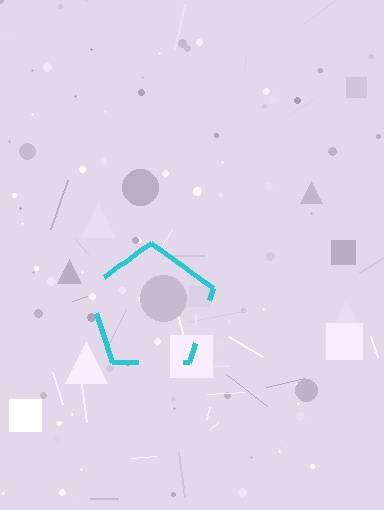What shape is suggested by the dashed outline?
The dashed outline suggests a pentagon.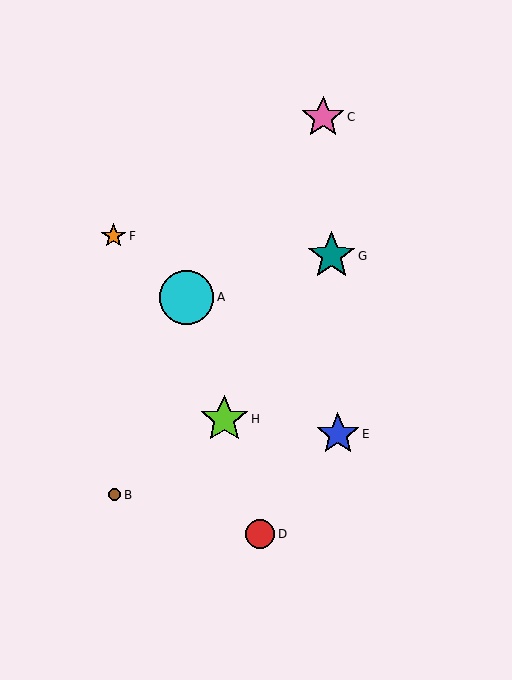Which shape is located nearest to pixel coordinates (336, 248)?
The teal star (labeled G) at (331, 256) is nearest to that location.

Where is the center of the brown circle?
The center of the brown circle is at (115, 495).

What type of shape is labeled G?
Shape G is a teal star.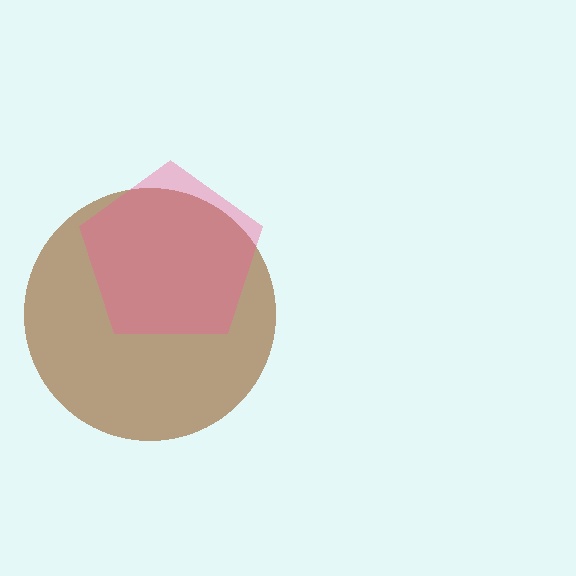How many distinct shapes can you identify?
There are 2 distinct shapes: a brown circle, a pink pentagon.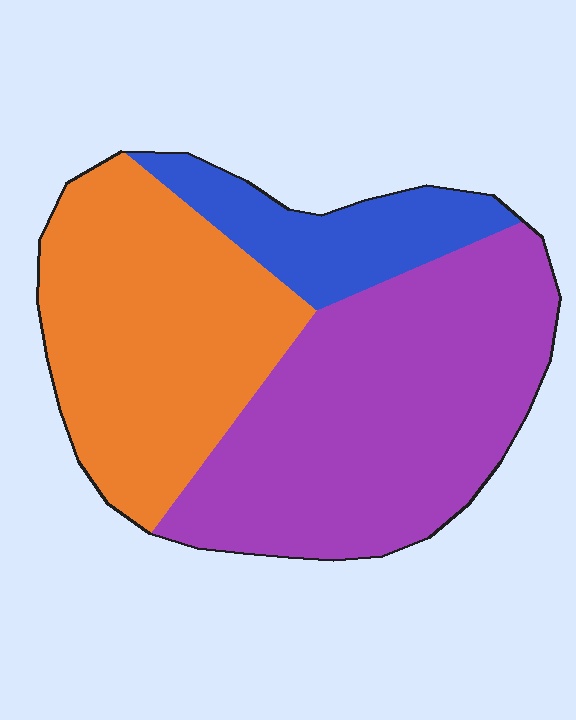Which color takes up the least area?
Blue, at roughly 15%.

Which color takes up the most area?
Purple, at roughly 50%.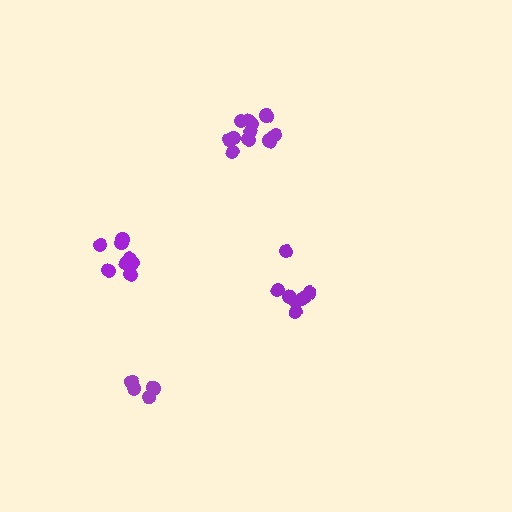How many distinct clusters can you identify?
There are 4 distinct clusters.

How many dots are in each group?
Group 1: 8 dots, Group 2: 8 dots, Group 3: 5 dots, Group 4: 11 dots (32 total).